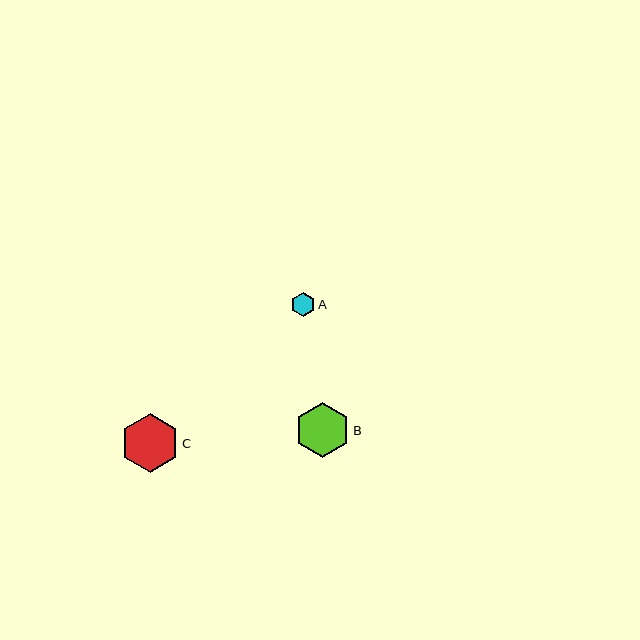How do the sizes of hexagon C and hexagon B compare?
Hexagon C and hexagon B are approximately the same size.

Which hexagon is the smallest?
Hexagon A is the smallest with a size of approximately 24 pixels.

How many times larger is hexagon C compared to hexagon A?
Hexagon C is approximately 2.5 times the size of hexagon A.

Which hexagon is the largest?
Hexagon C is the largest with a size of approximately 59 pixels.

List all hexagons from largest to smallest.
From largest to smallest: C, B, A.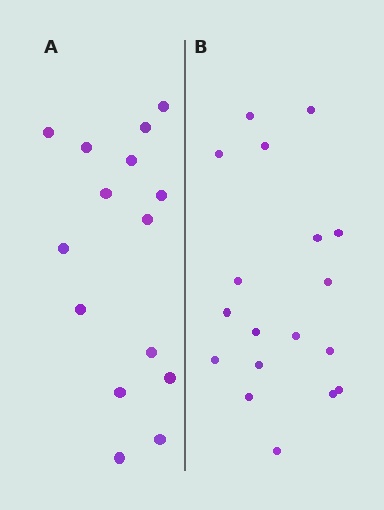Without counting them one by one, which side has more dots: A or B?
Region B (the right region) has more dots.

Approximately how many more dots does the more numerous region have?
Region B has just a few more — roughly 2 or 3 more dots than region A.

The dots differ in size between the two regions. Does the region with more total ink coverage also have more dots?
No. Region A has more total ink coverage because its dots are larger, but region B actually contains more individual dots. Total area can be misleading — the number of items is what matters here.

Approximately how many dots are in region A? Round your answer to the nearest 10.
About 20 dots. (The exact count is 15, which rounds to 20.)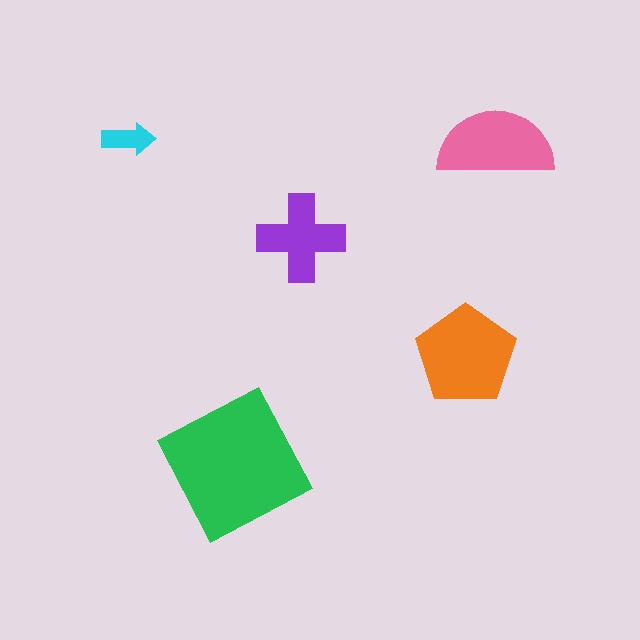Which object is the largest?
The green square.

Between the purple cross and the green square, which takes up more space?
The green square.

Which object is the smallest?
The cyan arrow.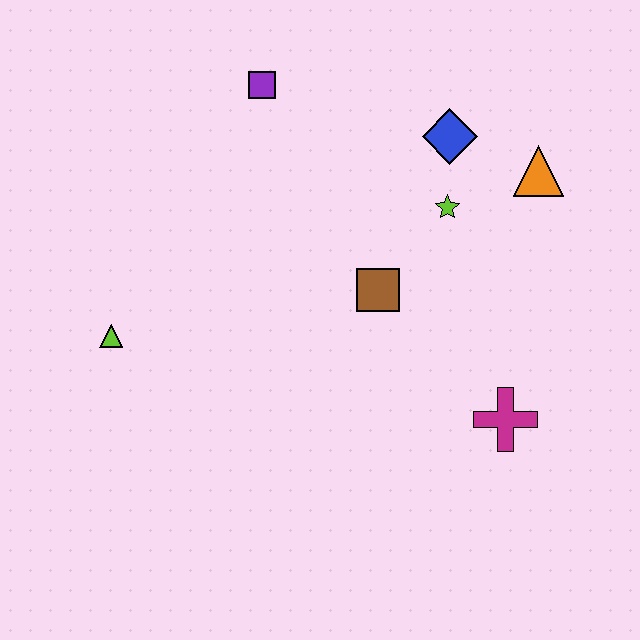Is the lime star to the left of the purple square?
No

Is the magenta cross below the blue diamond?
Yes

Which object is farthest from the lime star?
The lime triangle is farthest from the lime star.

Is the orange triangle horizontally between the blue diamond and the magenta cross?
No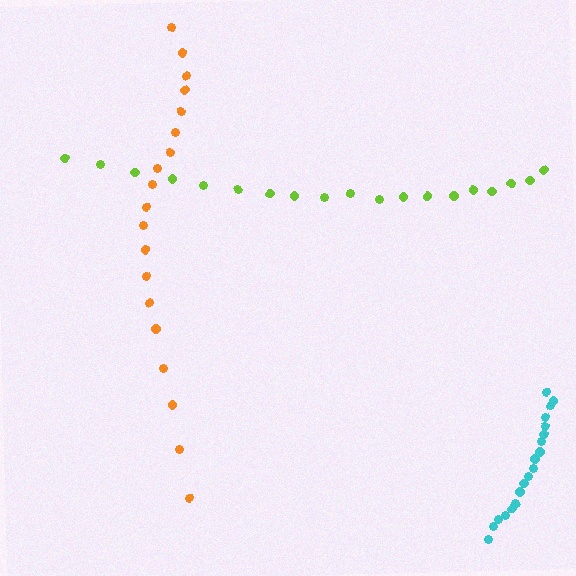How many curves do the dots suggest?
There are 3 distinct paths.